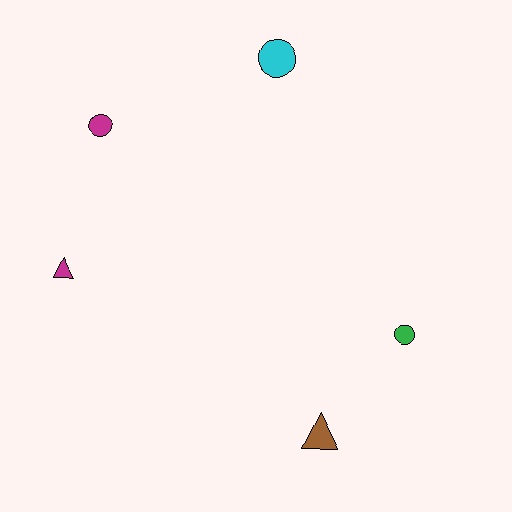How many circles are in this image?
There are 3 circles.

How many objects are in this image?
There are 5 objects.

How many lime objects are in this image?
There are no lime objects.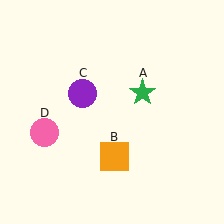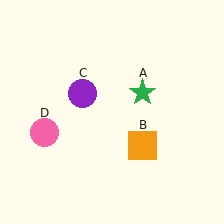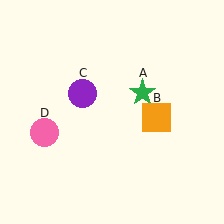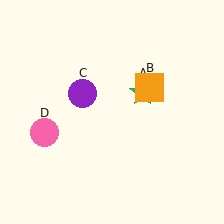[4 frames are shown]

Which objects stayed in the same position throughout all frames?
Green star (object A) and purple circle (object C) and pink circle (object D) remained stationary.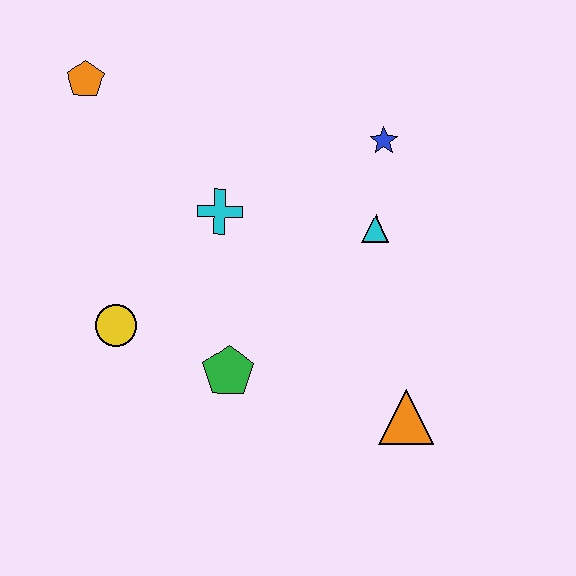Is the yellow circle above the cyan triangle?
No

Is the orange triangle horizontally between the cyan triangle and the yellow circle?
No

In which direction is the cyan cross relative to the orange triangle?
The cyan cross is above the orange triangle.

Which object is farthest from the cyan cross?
The orange triangle is farthest from the cyan cross.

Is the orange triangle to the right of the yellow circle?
Yes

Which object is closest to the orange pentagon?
The cyan cross is closest to the orange pentagon.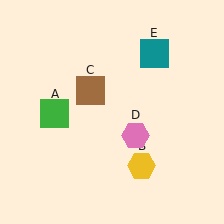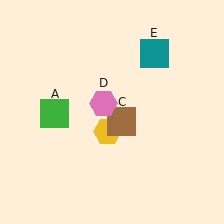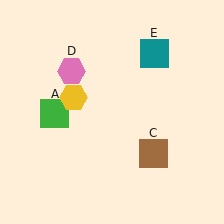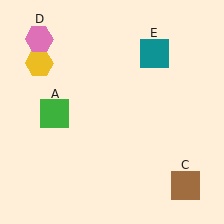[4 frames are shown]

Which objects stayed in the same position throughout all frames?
Green square (object A) and teal square (object E) remained stationary.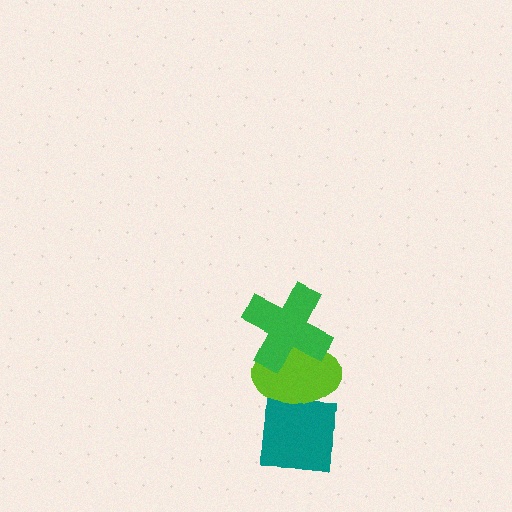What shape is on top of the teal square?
The lime ellipse is on top of the teal square.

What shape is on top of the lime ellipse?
The green cross is on top of the lime ellipse.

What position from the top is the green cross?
The green cross is 1st from the top.